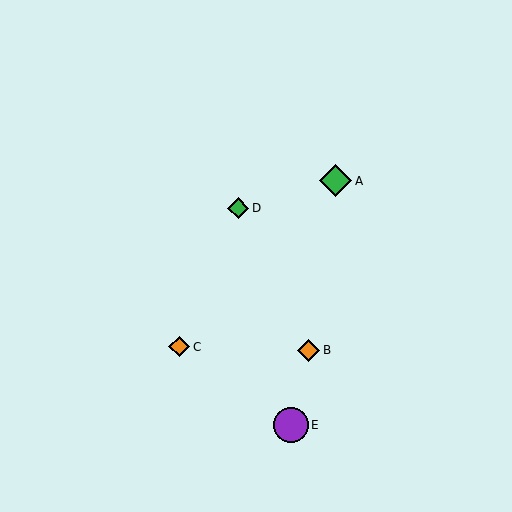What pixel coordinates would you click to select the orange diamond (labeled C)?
Click at (179, 347) to select the orange diamond C.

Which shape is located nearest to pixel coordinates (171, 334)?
The orange diamond (labeled C) at (179, 347) is nearest to that location.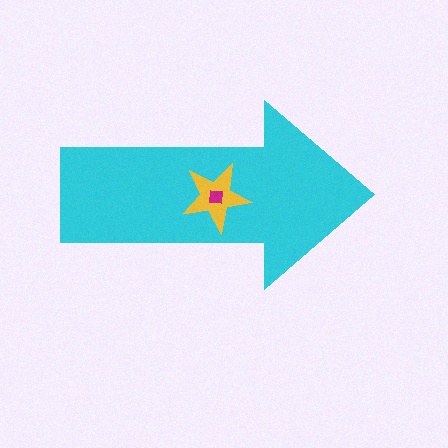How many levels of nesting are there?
3.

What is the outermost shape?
The cyan arrow.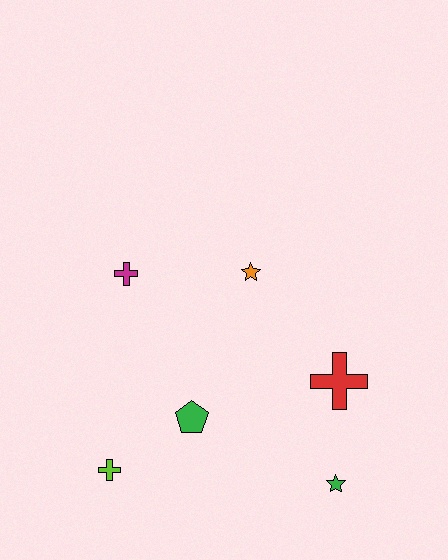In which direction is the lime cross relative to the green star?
The lime cross is to the left of the green star.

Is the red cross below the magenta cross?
Yes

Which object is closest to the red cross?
The green star is closest to the red cross.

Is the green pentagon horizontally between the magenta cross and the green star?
Yes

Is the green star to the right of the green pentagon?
Yes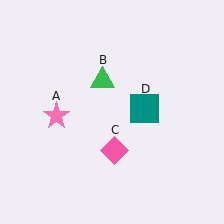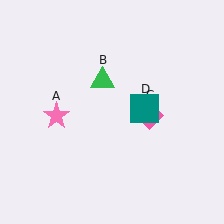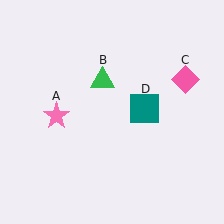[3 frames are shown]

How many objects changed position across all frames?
1 object changed position: pink diamond (object C).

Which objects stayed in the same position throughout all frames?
Pink star (object A) and green triangle (object B) and teal square (object D) remained stationary.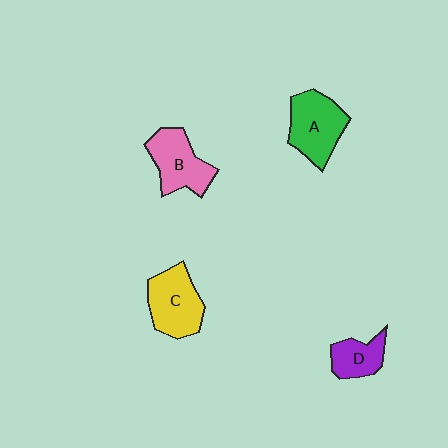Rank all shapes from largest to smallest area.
From largest to smallest: A (green), C (yellow), B (pink), D (purple).